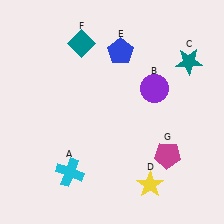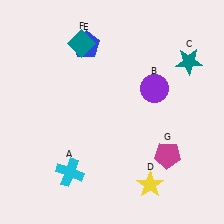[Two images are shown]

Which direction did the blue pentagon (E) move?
The blue pentagon (E) moved left.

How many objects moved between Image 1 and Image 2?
1 object moved between the two images.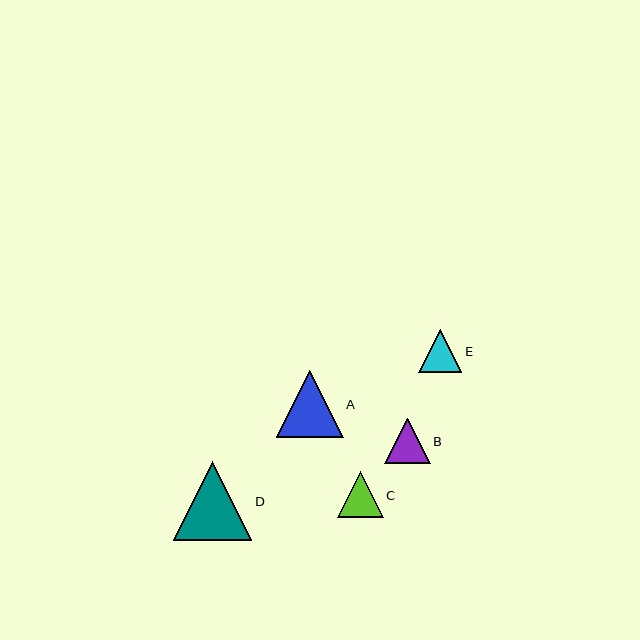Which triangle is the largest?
Triangle D is the largest with a size of approximately 78 pixels.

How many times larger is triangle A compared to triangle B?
Triangle A is approximately 1.5 times the size of triangle B.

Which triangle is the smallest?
Triangle E is the smallest with a size of approximately 43 pixels.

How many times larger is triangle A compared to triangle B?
Triangle A is approximately 1.5 times the size of triangle B.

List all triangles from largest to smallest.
From largest to smallest: D, A, C, B, E.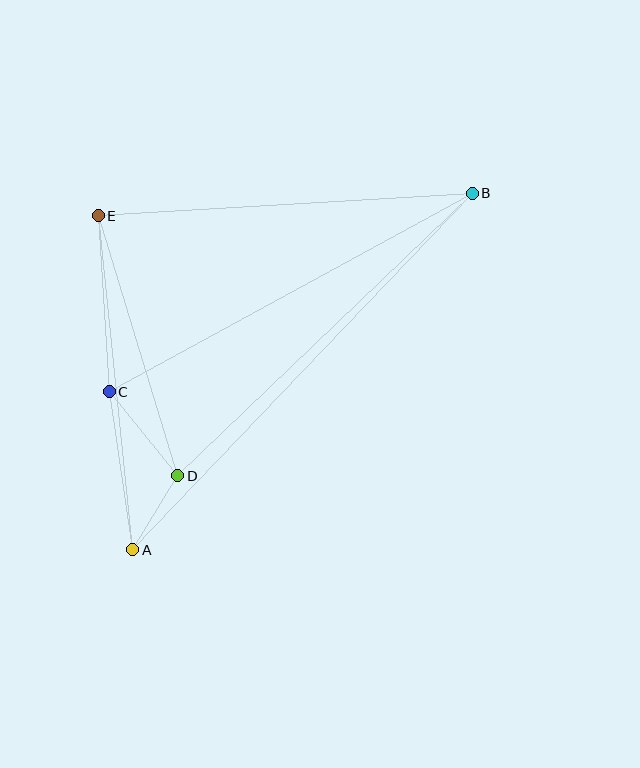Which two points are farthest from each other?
Points A and B are farthest from each other.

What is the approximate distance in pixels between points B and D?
The distance between B and D is approximately 408 pixels.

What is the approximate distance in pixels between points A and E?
The distance between A and E is approximately 336 pixels.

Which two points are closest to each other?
Points A and D are closest to each other.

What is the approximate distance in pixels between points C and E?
The distance between C and E is approximately 176 pixels.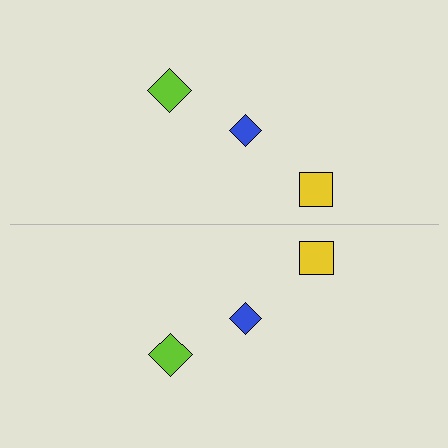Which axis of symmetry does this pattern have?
The pattern has a horizontal axis of symmetry running through the center of the image.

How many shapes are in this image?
There are 6 shapes in this image.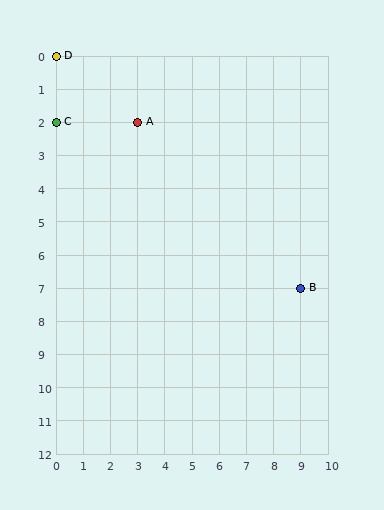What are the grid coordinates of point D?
Point D is at grid coordinates (0, 0).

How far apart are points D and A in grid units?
Points D and A are 3 columns and 2 rows apart (about 3.6 grid units diagonally).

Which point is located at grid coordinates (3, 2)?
Point A is at (3, 2).